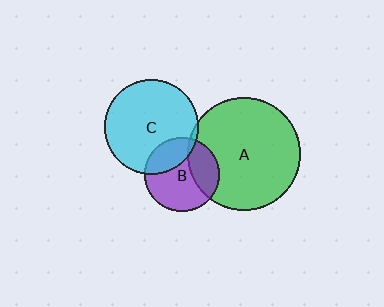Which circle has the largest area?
Circle A (green).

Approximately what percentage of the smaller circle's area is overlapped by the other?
Approximately 5%.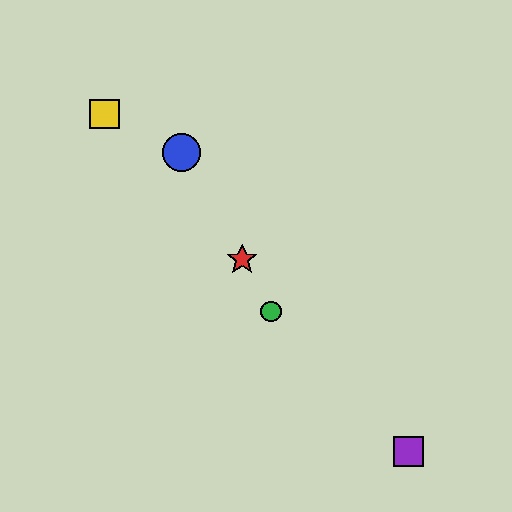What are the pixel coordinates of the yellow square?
The yellow square is at (105, 114).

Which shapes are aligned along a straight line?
The red star, the blue circle, the green circle are aligned along a straight line.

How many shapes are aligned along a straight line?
3 shapes (the red star, the blue circle, the green circle) are aligned along a straight line.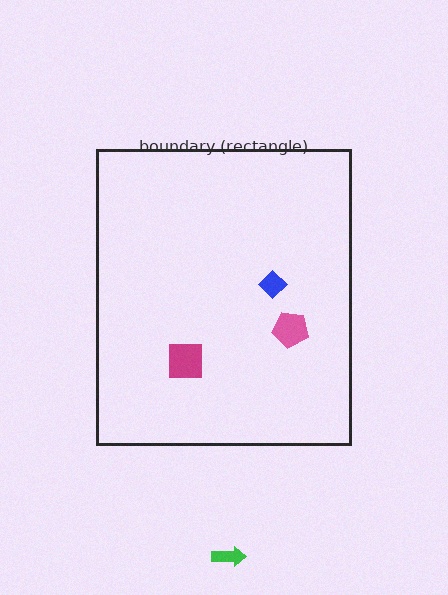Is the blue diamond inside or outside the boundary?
Inside.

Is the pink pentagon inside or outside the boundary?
Inside.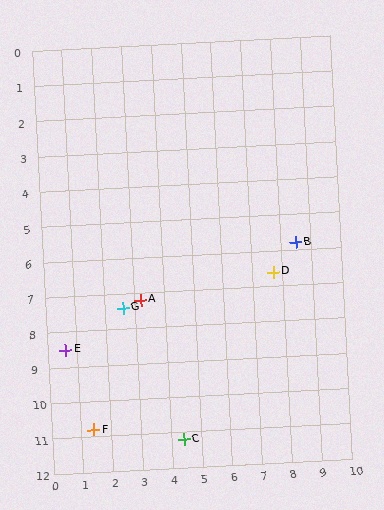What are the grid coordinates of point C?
Point C is at approximately (4.4, 11.2).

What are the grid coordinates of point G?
Point G is at approximately (2.6, 7.4).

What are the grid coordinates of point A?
Point A is at approximately (3.2, 7.2).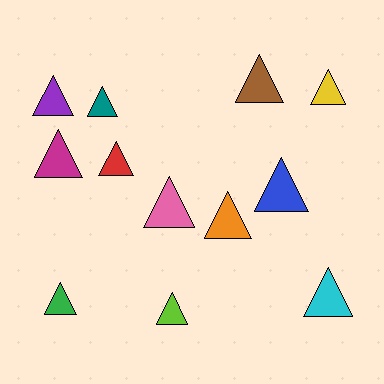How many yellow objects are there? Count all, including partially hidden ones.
There is 1 yellow object.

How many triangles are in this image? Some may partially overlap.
There are 12 triangles.